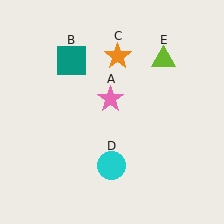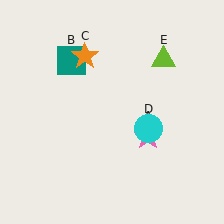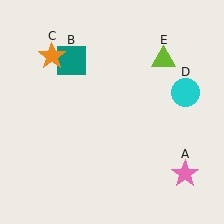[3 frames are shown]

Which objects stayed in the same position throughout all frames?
Teal square (object B) and lime triangle (object E) remained stationary.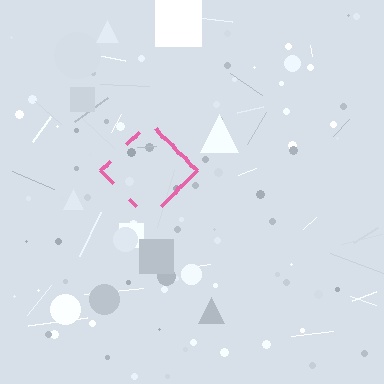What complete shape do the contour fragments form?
The contour fragments form a diamond.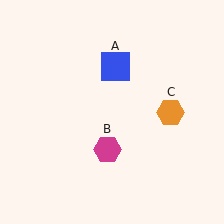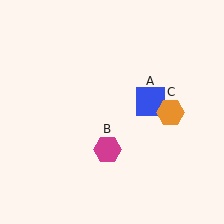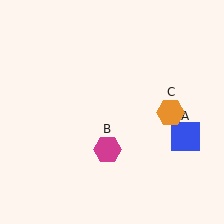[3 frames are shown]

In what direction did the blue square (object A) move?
The blue square (object A) moved down and to the right.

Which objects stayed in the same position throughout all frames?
Magenta hexagon (object B) and orange hexagon (object C) remained stationary.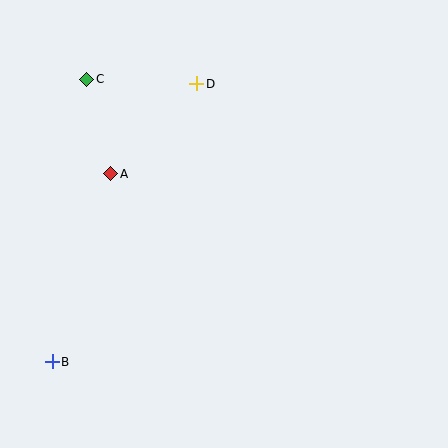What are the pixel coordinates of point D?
Point D is at (197, 84).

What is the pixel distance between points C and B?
The distance between C and B is 285 pixels.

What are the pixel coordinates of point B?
Point B is at (52, 362).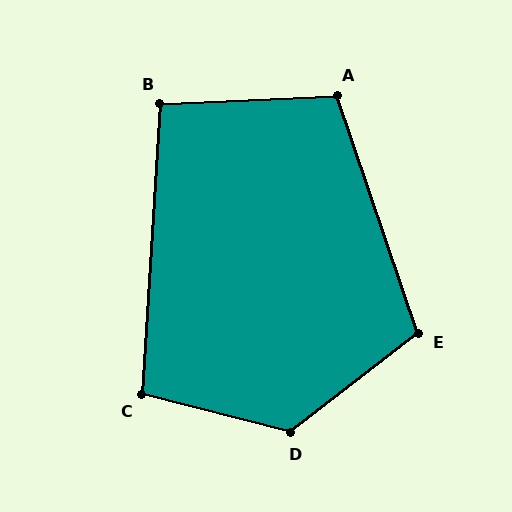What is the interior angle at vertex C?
Approximately 101 degrees (obtuse).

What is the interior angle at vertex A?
Approximately 106 degrees (obtuse).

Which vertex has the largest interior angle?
D, at approximately 128 degrees.